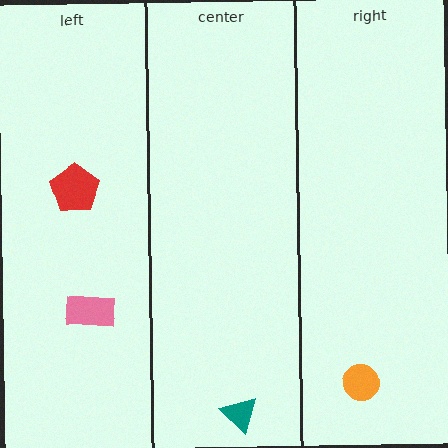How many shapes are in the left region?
2.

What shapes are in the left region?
The pink rectangle, the red pentagon.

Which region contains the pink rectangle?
The left region.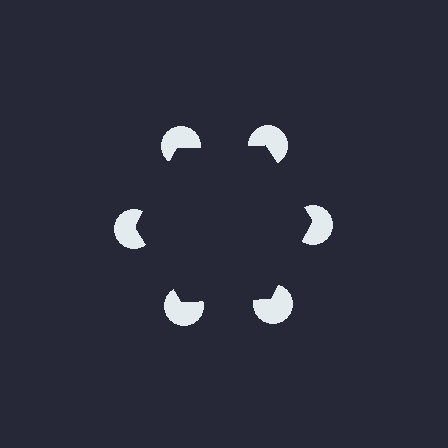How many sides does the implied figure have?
6 sides.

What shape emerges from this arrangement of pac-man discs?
An illusory hexagon — its edges are inferred from the aligned wedge cuts in the pac-man discs, not physically drawn.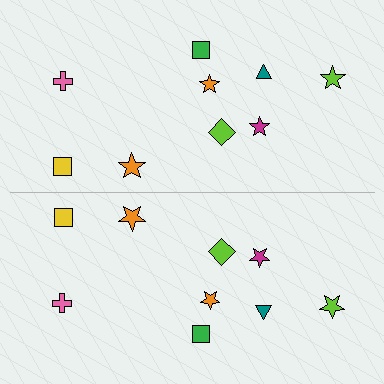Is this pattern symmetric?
Yes, this pattern has bilateral (reflection) symmetry.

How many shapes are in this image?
There are 18 shapes in this image.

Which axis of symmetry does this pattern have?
The pattern has a horizontal axis of symmetry running through the center of the image.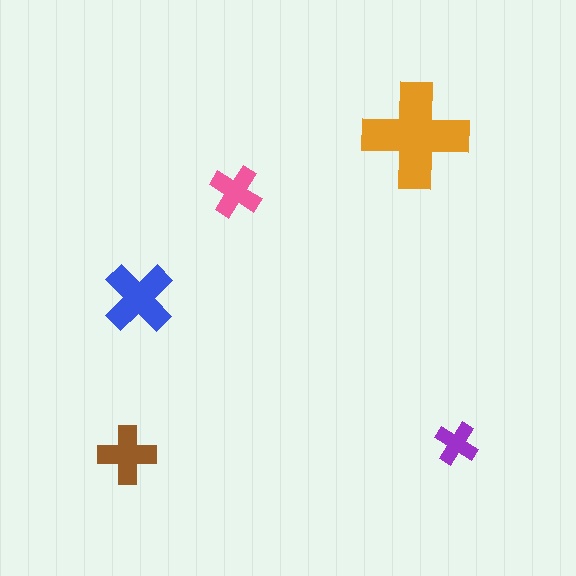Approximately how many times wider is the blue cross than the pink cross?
About 1.5 times wider.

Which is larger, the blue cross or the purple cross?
The blue one.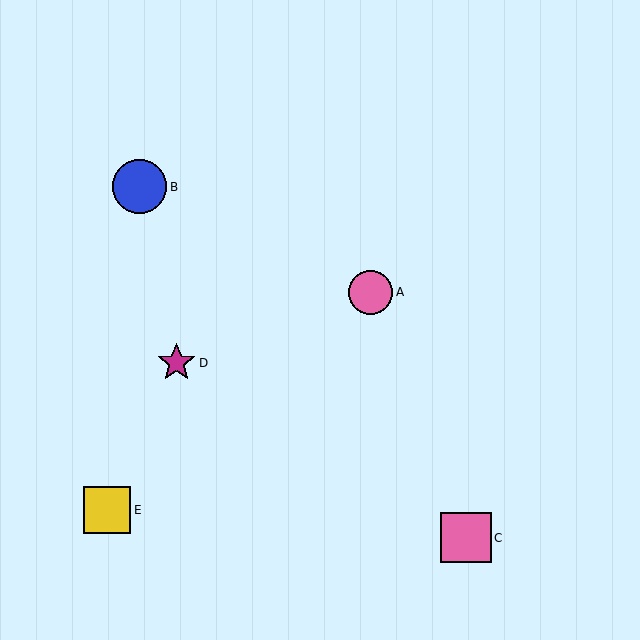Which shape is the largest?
The blue circle (labeled B) is the largest.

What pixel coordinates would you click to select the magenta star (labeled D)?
Click at (176, 363) to select the magenta star D.